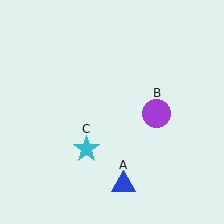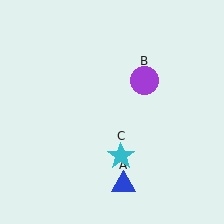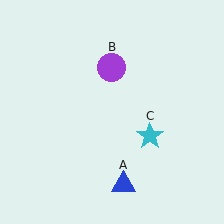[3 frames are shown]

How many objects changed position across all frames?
2 objects changed position: purple circle (object B), cyan star (object C).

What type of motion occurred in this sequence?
The purple circle (object B), cyan star (object C) rotated counterclockwise around the center of the scene.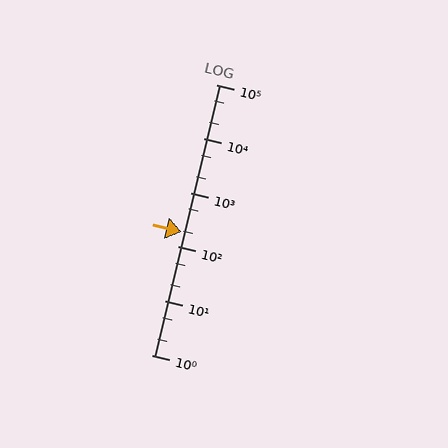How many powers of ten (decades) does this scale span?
The scale spans 5 decades, from 1 to 100000.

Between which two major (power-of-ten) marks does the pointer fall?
The pointer is between 100 and 1000.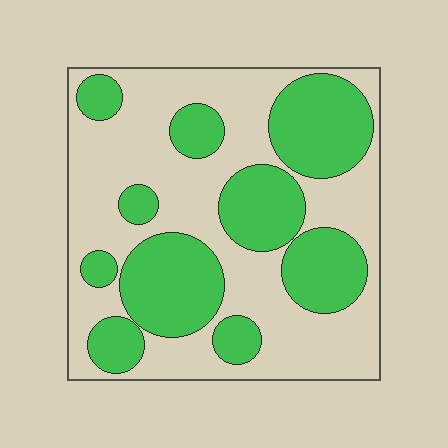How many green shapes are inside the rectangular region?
10.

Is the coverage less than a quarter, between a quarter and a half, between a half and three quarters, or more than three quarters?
Between a quarter and a half.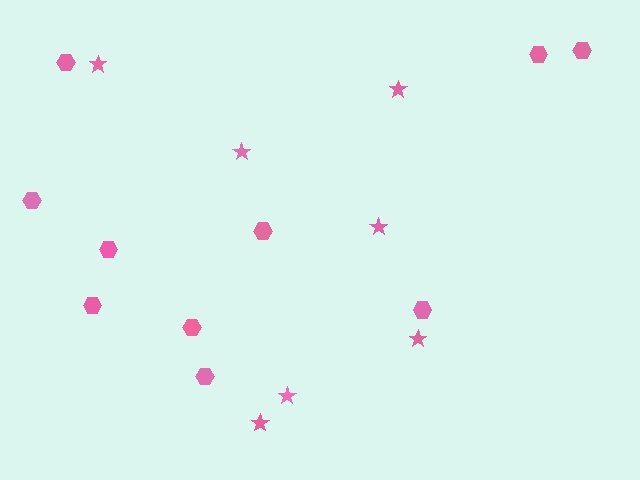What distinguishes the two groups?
There are 2 groups: one group of stars (7) and one group of hexagons (10).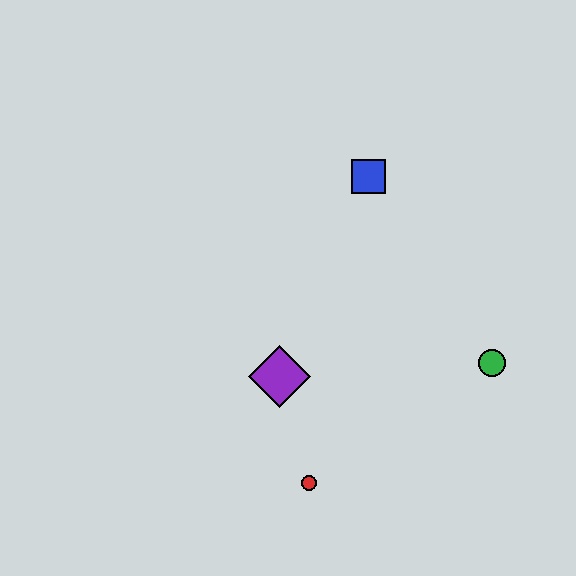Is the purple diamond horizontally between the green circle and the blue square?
No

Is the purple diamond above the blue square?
No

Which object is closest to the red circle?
The purple diamond is closest to the red circle.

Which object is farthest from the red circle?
The blue square is farthest from the red circle.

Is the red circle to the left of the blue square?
Yes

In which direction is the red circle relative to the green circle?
The red circle is to the left of the green circle.